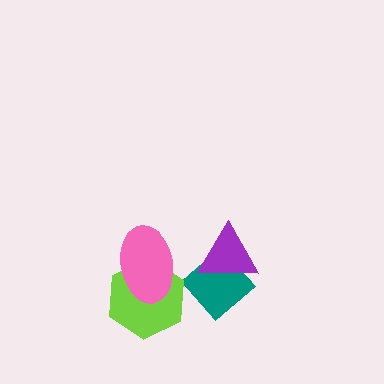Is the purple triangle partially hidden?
No, no other shape covers it.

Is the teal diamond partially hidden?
Yes, it is partially covered by another shape.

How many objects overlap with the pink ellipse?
1 object overlaps with the pink ellipse.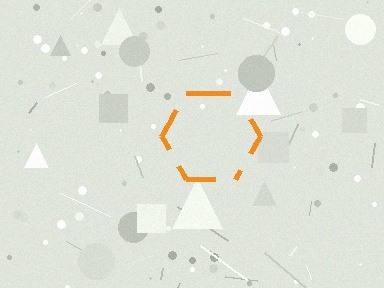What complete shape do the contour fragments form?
The contour fragments form a hexagon.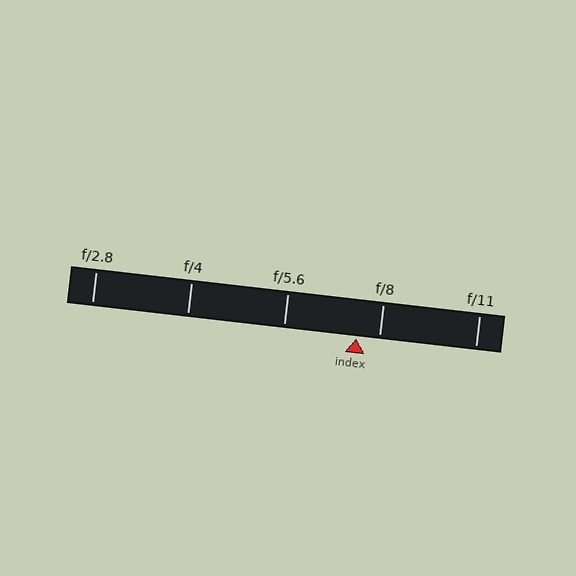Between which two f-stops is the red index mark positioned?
The index mark is between f/5.6 and f/8.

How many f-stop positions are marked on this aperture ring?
There are 5 f-stop positions marked.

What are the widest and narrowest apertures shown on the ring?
The widest aperture shown is f/2.8 and the narrowest is f/11.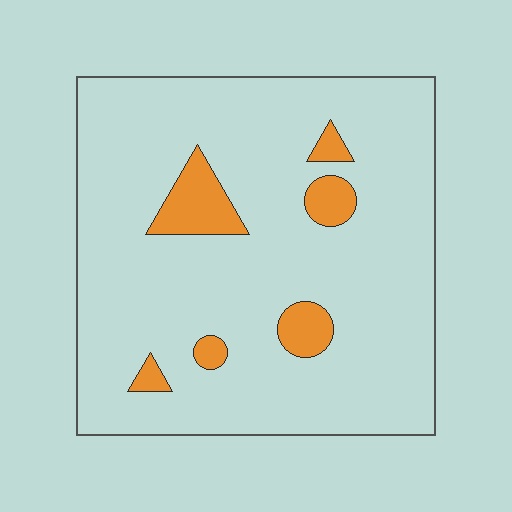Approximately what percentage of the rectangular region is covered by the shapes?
Approximately 10%.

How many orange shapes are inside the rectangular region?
6.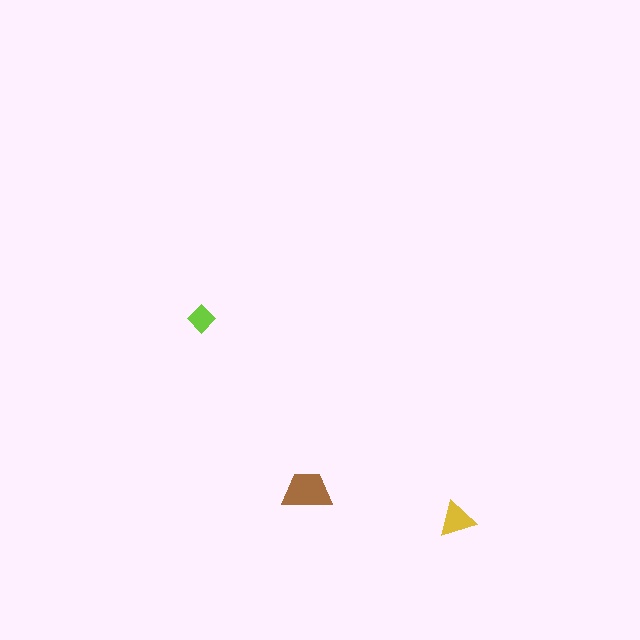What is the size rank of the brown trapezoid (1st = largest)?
1st.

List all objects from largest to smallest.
The brown trapezoid, the yellow triangle, the lime diamond.